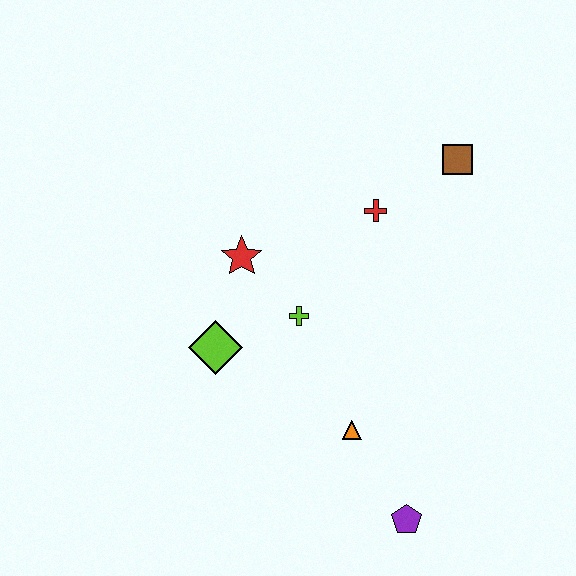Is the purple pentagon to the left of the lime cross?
No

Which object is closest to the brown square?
The red cross is closest to the brown square.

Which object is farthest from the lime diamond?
The brown square is farthest from the lime diamond.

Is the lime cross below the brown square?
Yes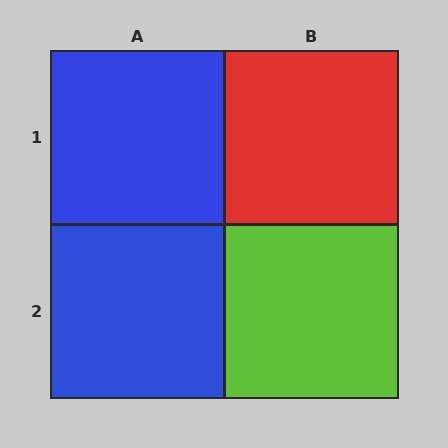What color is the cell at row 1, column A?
Blue.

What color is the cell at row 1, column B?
Red.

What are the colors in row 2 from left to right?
Blue, lime.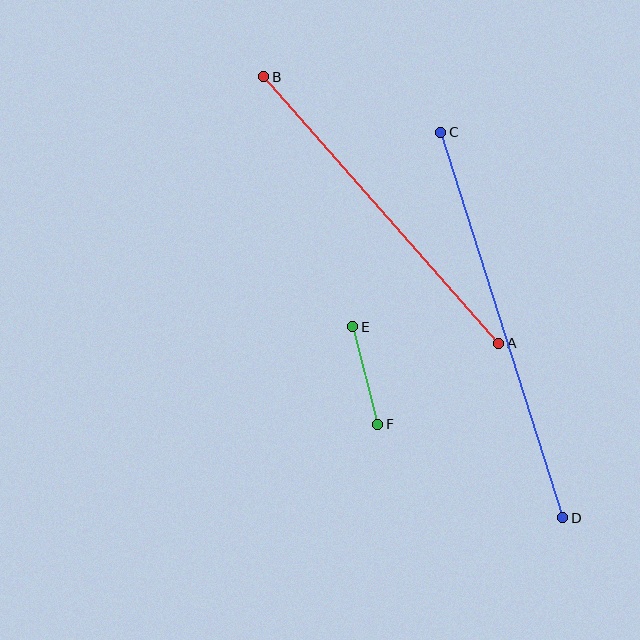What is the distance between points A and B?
The distance is approximately 355 pixels.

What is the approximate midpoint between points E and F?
The midpoint is at approximately (365, 376) pixels.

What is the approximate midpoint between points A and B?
The midpoint is at approximately (381, 210) pixels.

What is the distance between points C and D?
The distance is approximately 404 pixels.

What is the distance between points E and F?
The distance is approximately 101 pixels.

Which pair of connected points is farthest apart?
Points C and D are farthest apart.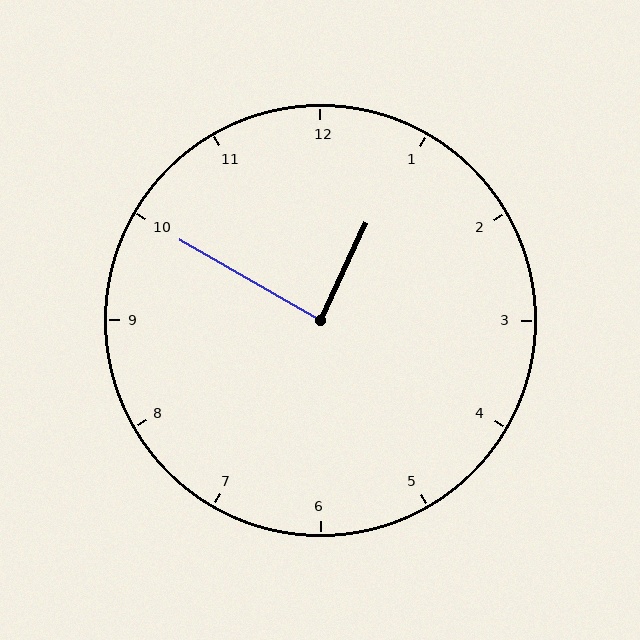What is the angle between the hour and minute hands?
Approximately 85 degrees.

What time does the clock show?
12:50.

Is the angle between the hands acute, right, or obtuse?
It is right.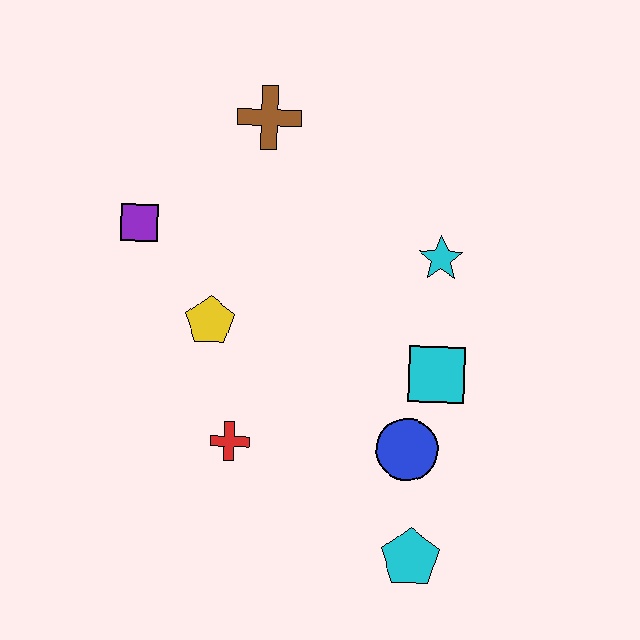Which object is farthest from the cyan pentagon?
The brown cross is farthest from the cyan pentagon.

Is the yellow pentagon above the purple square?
No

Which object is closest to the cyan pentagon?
The blue circle is closest to the cyan pentagon.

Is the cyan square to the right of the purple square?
Yes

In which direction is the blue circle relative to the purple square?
The blue circle is to the right of the purple square.